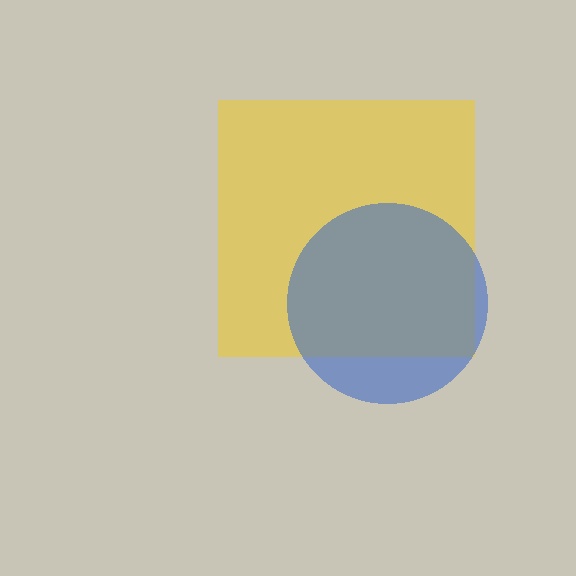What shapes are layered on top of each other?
The layered shapes are: a yellow square, a blue circle.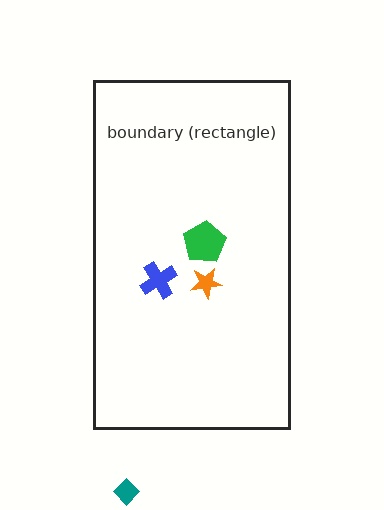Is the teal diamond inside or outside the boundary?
Outside.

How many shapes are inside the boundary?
3 inside, 1 outside.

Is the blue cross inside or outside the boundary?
Inside.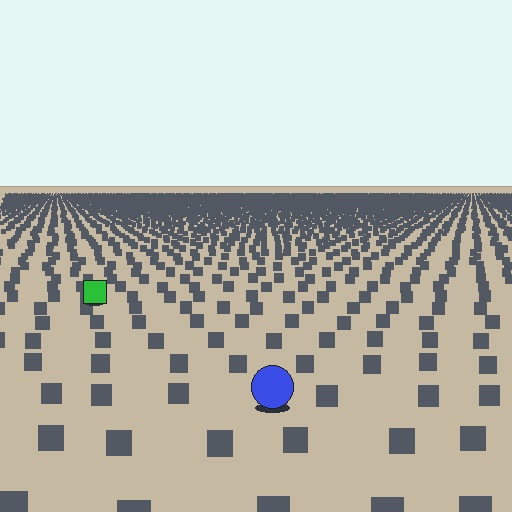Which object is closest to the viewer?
The blue circle is closest. The texture marks near it are larger and more spread out.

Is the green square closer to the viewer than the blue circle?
No. The blue circle is closer — you can tell from the texture gradient: the ground texture is coarser near it.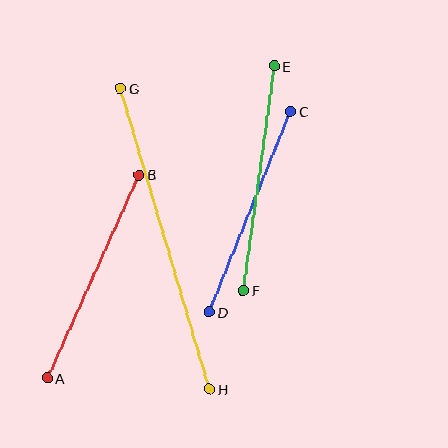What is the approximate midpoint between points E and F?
The midpoint is at approximately (259, 178) pixels.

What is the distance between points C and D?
The distance is approximately 217 pixels.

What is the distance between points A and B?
The distance is approximately 223 pixels.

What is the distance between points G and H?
The distance is approximately 314 pixels.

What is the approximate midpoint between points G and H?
The midpoint is at approximately (165, 239) pixels.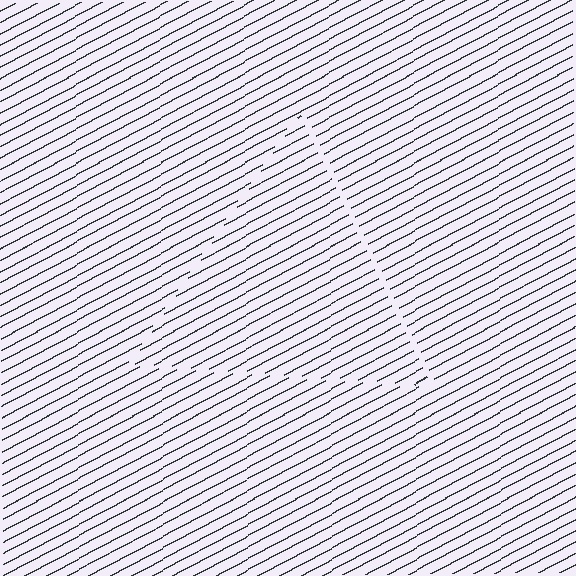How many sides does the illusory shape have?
3 sides — the line-ends trace a triangle.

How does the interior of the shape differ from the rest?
The interior of the shape contains the same grating, shifted by half a period — the contour is defined by the phase discontinuity where line-ends from the inner and outer gratings abut.